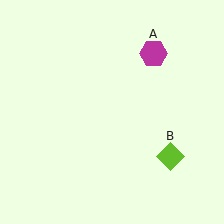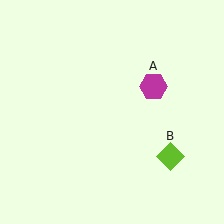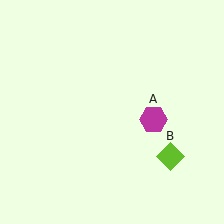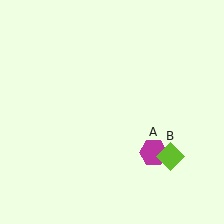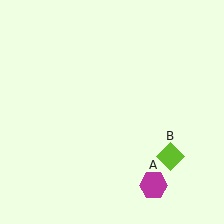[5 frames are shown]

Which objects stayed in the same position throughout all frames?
Lime diamond (object B) remained stationary.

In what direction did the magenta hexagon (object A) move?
The magenta hexagon (object A) moved down.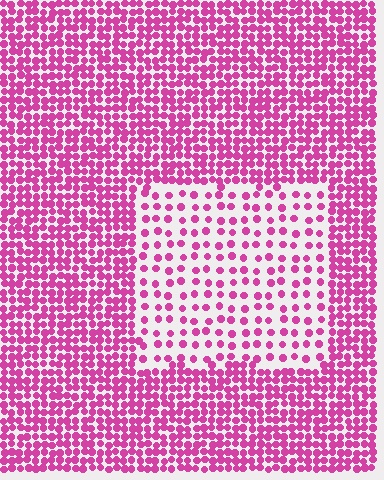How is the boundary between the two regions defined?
The boundary is defined by a change in element density (approximately 2.5x ratio). All elements are the same color, size, and shape.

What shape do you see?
I see a rectangle.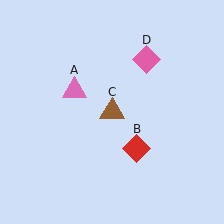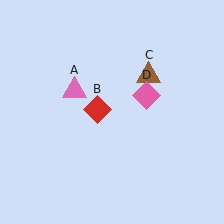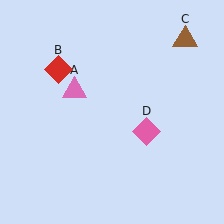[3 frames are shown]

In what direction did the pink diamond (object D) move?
The pink diamond (object D) moved down.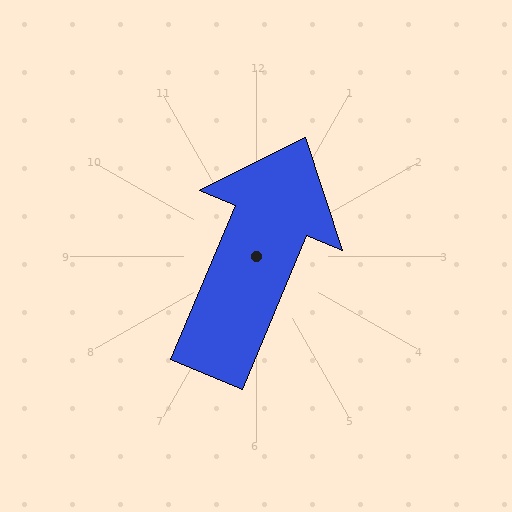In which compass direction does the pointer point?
Northeast.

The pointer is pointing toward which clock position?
Roughly 1 o'clock.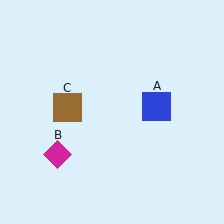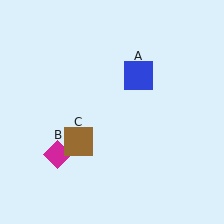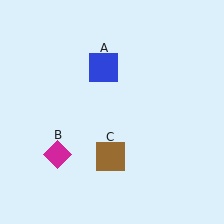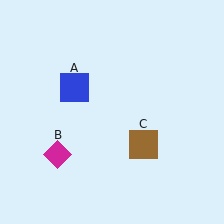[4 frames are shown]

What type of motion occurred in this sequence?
The blue square (object A), brown square (object C) rotated counterclockwise around the center of the scene.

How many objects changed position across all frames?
2 objects changed position: blue square (object A), brown square (object C).